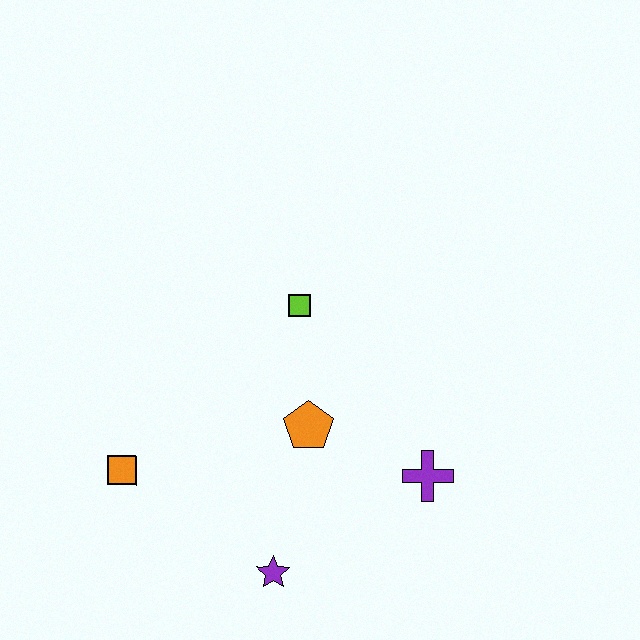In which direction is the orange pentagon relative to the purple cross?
The orange pentagon is to the left of the purple cross.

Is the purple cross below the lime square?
Yes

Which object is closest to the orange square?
The purple star is closest to the orange square.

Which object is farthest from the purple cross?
The orange square is farthest from the purple cross.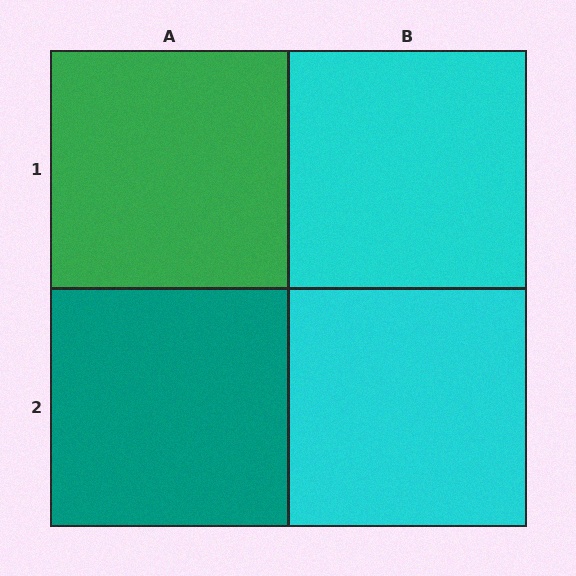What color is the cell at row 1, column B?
Cyan.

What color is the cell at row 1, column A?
Green.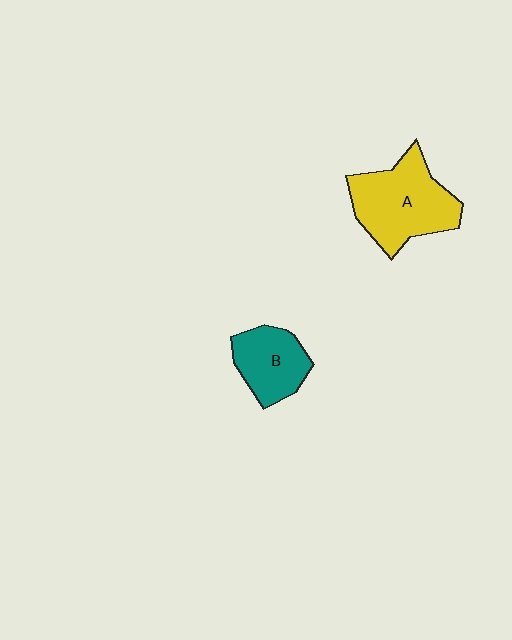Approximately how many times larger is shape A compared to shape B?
Approximately 1.6 times.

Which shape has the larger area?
Shape A (yellow).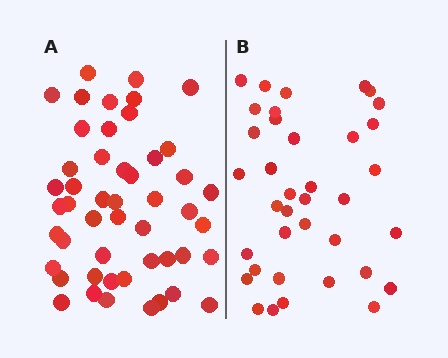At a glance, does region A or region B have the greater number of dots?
Region A (the left region) has more dots.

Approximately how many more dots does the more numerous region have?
Region A has roughly 12 or so more dots than region B.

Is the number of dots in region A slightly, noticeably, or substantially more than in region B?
Region A has noticeably more, but not dramatically so. The ratio is roughly 1.3 to 1.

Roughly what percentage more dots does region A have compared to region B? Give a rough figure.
About 30% more.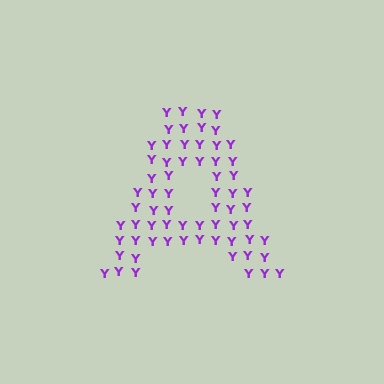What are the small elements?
The small elements are letter Y's.